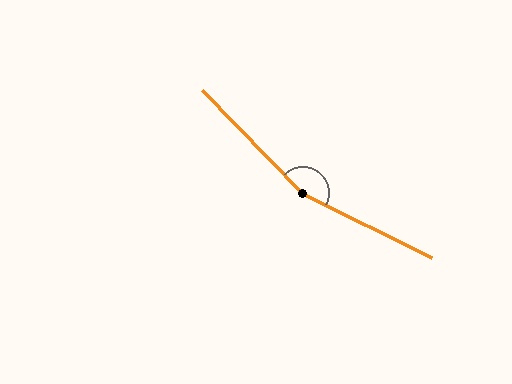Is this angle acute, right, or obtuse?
It is obtuse.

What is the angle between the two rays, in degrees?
Approximately 161 degrees.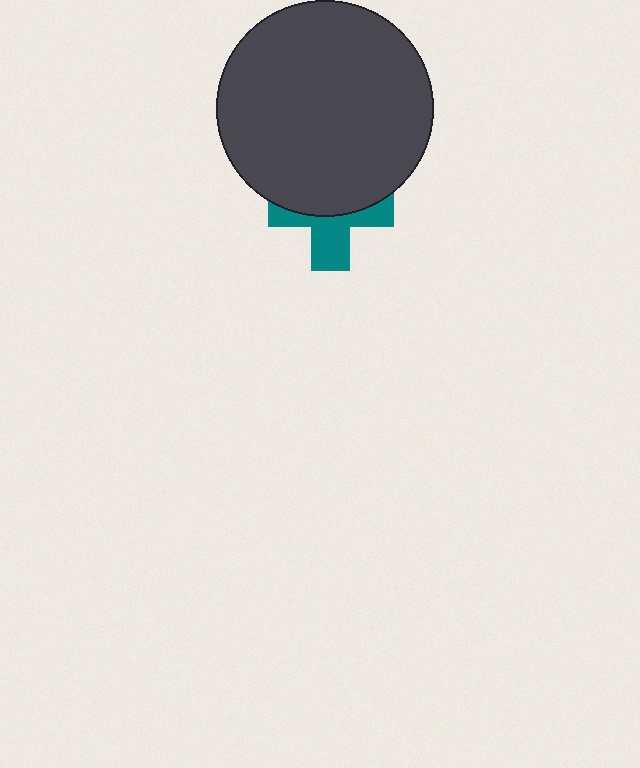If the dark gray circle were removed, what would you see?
You would see the complete teal cross.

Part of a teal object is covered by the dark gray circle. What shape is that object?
It is a cross.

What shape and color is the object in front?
The object in front is a dark gray circle.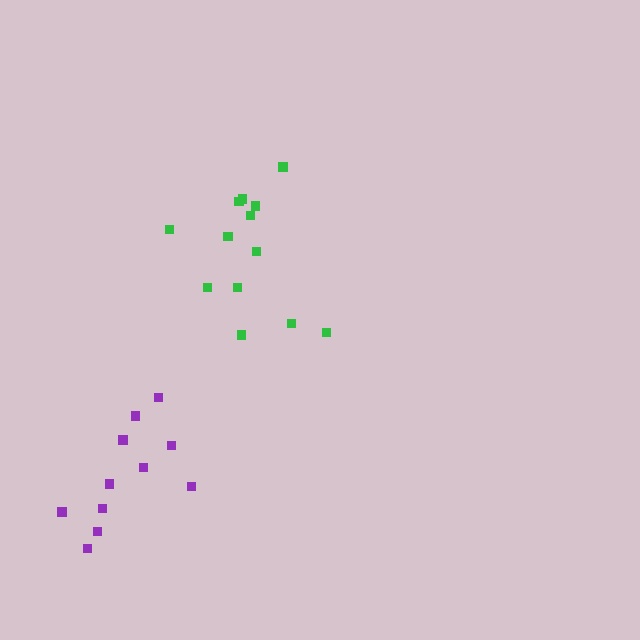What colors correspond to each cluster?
The clusters are colored: green, purple.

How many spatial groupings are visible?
There are 2 spatial groupings.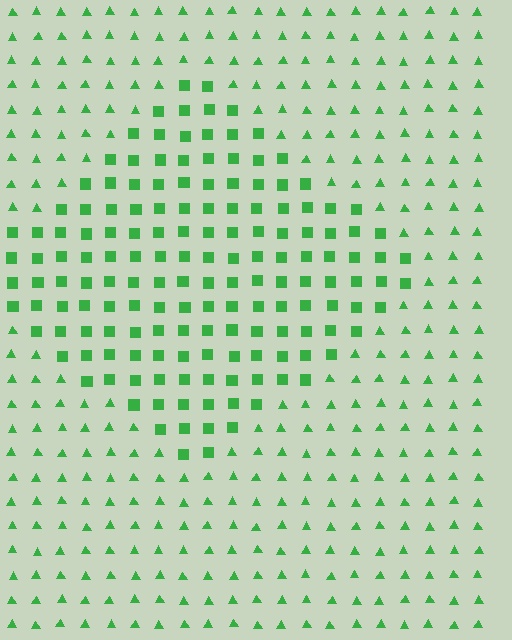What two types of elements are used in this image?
The image uses squares inside the diamond region and triangles outside it.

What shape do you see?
I see a diamond.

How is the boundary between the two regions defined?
The boundary is defined by a change in element shape: squares inside vs. triangles outside. All elements share the same color and spacing.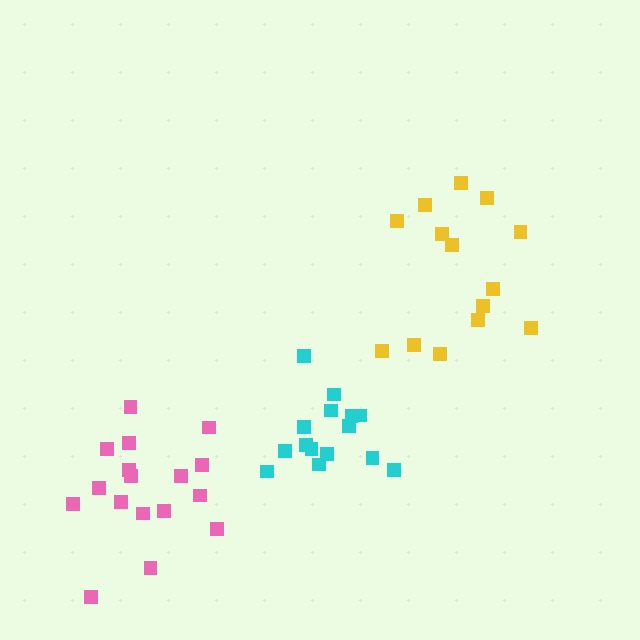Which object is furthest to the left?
The pink cluster is leftmost.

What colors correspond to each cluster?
The clusters are colored: yellow, pink, cyan.